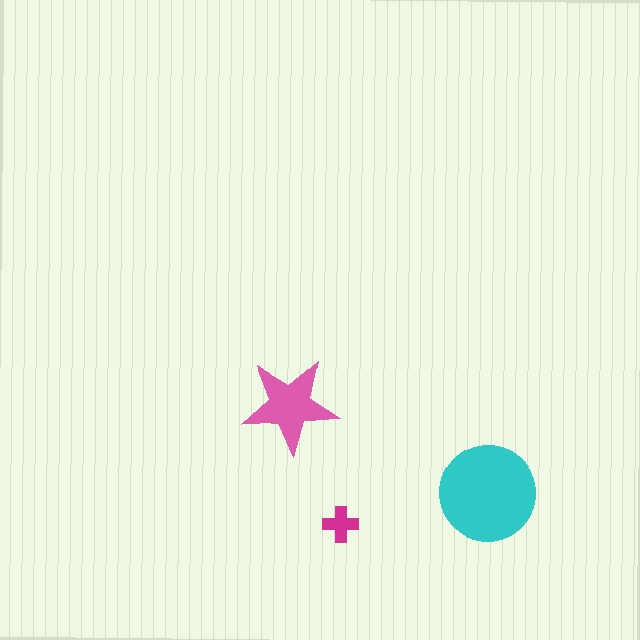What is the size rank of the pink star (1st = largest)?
2nd.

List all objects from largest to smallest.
The cyan circle, the pink star, the magenta cross.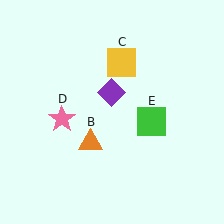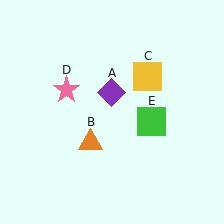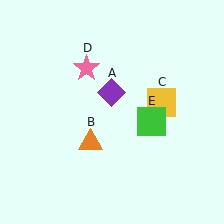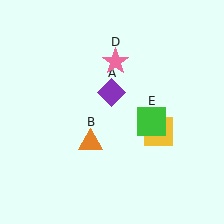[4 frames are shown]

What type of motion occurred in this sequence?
The yellow square (object C), pink star (object D) rotated clockwise around the center of the scene.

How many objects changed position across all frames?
2 objects changed position: yellow square (object C), pink star (object D).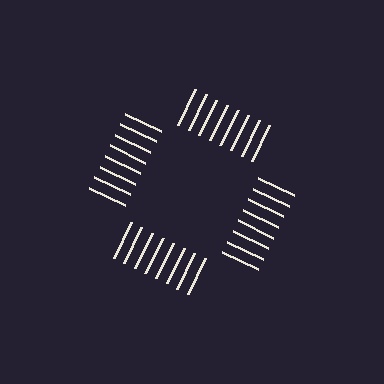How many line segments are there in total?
32 — 8 along each of the 4 edges.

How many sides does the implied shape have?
4 sides — the line-ends trace a square.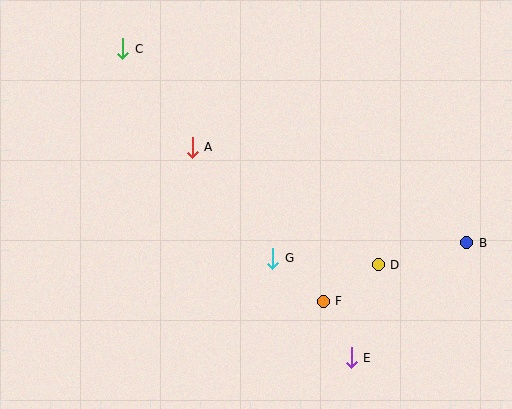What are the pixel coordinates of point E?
Point E is at (351, 358).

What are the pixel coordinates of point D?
Point D is at (378, 265).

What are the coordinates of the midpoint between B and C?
The midpoint between B and C is at (295, 146).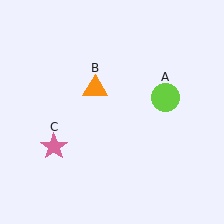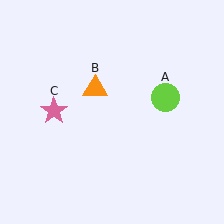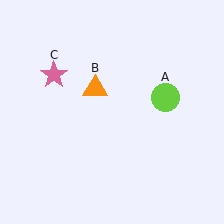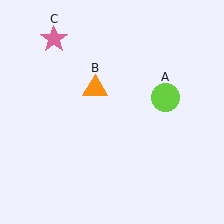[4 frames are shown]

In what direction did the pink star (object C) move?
The pink star (object C) moved up.